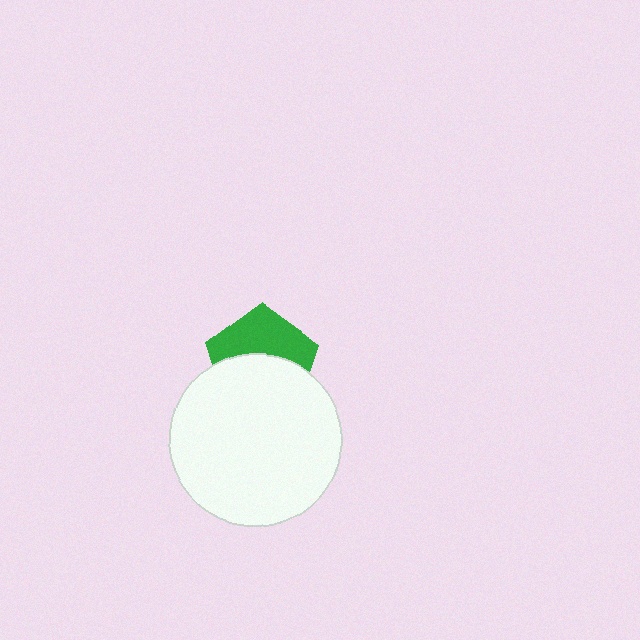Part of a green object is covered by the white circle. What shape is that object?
It is a pentagon.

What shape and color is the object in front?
The object in front is a white circle.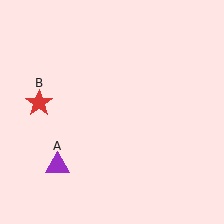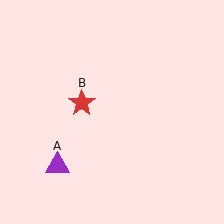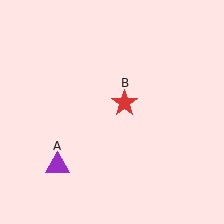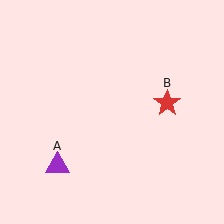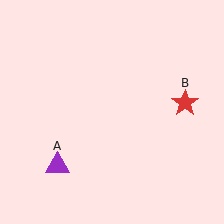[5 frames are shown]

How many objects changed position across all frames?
1 object changed position: red star (object B).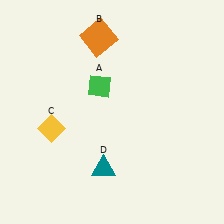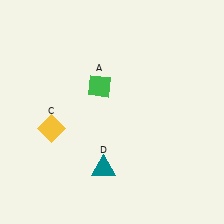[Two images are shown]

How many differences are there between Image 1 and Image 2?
There is 1 difference between the two images.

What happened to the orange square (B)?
The orange square (B) was removed in Image 2. It was in the top-left area of Image 1.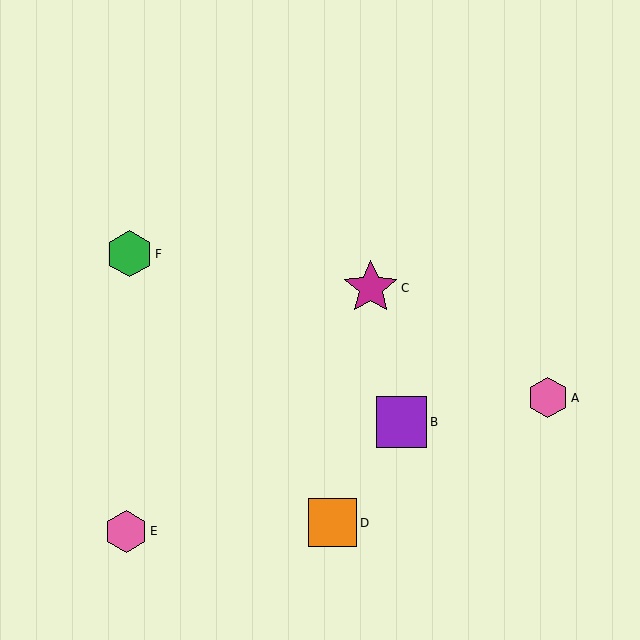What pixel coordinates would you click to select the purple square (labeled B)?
Click at (401, 422) to select the purple square B.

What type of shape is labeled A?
Shape A is a pink hexagon.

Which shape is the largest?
The magenta star (labeled C) is the largest.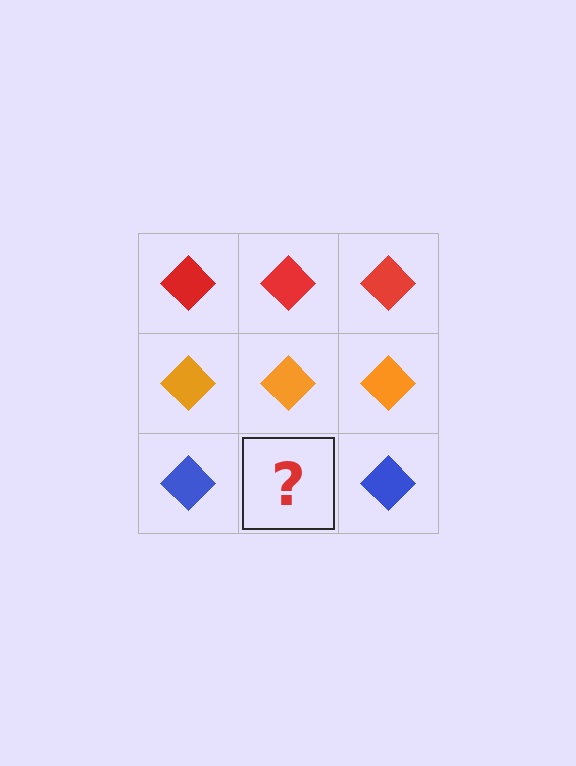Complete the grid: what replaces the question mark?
The question mark should be replaced with a blue diamond.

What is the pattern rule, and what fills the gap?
The rule is that each row has a consistent color. The gap should be filled with a blue diamond.